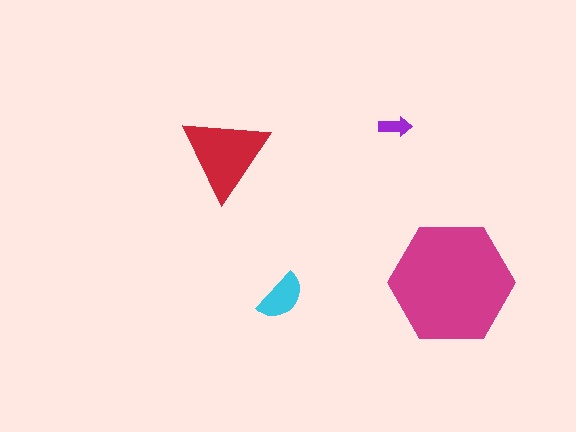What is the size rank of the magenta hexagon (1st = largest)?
1st.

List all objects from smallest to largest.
The purple arrow, the cyan semicircle, the red triangle, the magenta hexagon.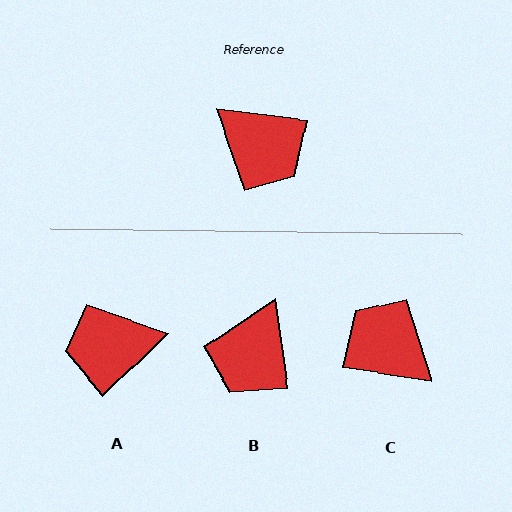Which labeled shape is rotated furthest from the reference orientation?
C, about 178 degrees away.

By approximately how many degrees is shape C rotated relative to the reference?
Approximately 178 degrees counter-clockwise.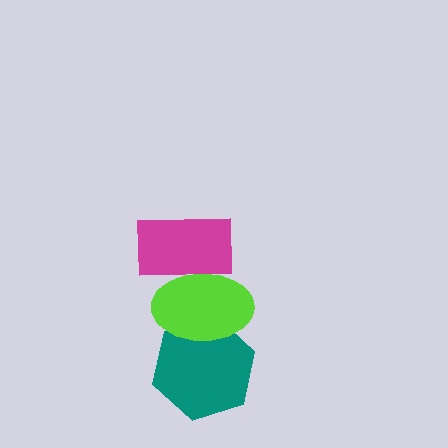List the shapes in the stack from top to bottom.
From top to bottom: the magenta rectangle, the lime ellipse, the teal hexagon.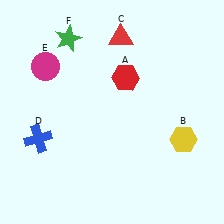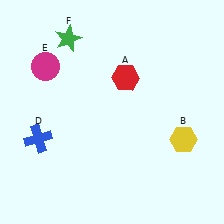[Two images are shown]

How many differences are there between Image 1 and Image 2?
There is 1 difference between the two images.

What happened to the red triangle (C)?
The red triangle (C) was removed in Image 2. It was in the top-right area of Image 1.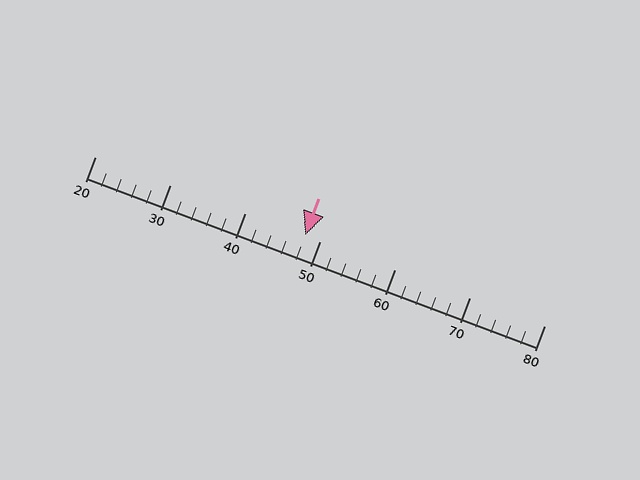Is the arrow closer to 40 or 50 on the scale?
The arrow is closer to 50.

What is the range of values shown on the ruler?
The ruler shows values from 20 to 80.